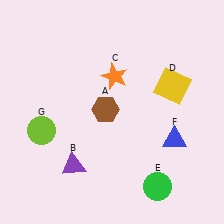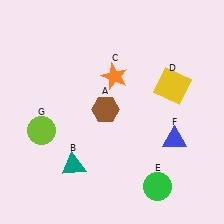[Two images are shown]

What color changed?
The triangle (B) changed from purple in Image 1 to teal in Image 2.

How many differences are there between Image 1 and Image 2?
There is 1 difference between the two images.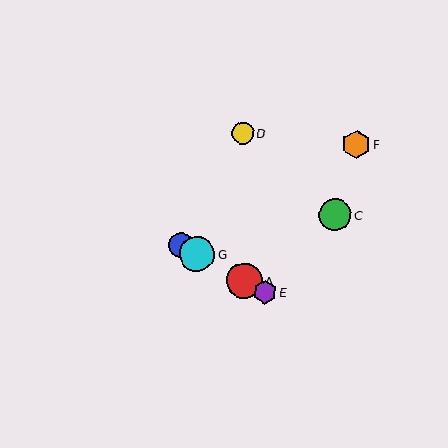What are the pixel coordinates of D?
Object D is at (243, 133).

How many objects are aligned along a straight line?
4 objects (A, B, E, G) are aligned along a straight line.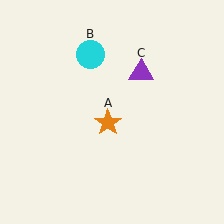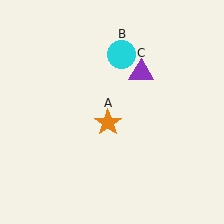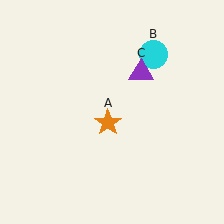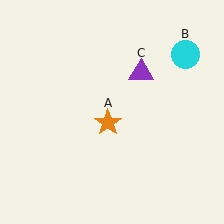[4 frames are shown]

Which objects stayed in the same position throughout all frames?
Orange star (object A) and purple triangle (object C) remained stationary.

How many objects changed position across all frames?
1 object changed position: cyan circle (object B).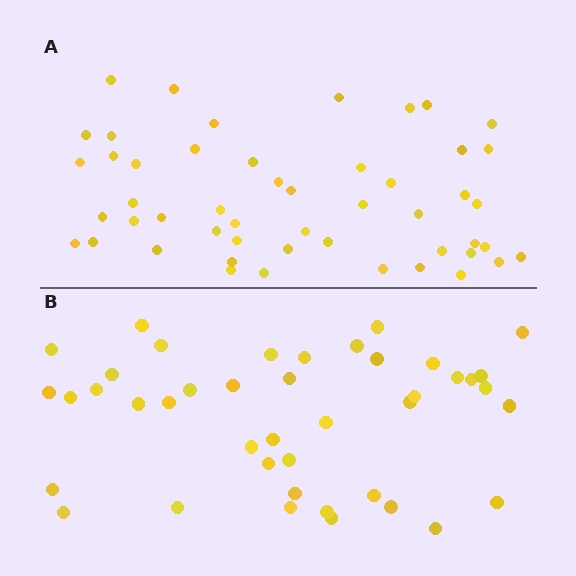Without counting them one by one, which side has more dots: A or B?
Region A (the top region) has more dots.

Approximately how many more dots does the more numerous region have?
Region A has roughly 8 or so more dots than region B.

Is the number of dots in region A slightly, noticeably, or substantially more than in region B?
Region A has only slightly more — the two regions are fairly close. The ratio is roughly 1.2 to 1.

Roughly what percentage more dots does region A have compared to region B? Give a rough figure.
About 20% more.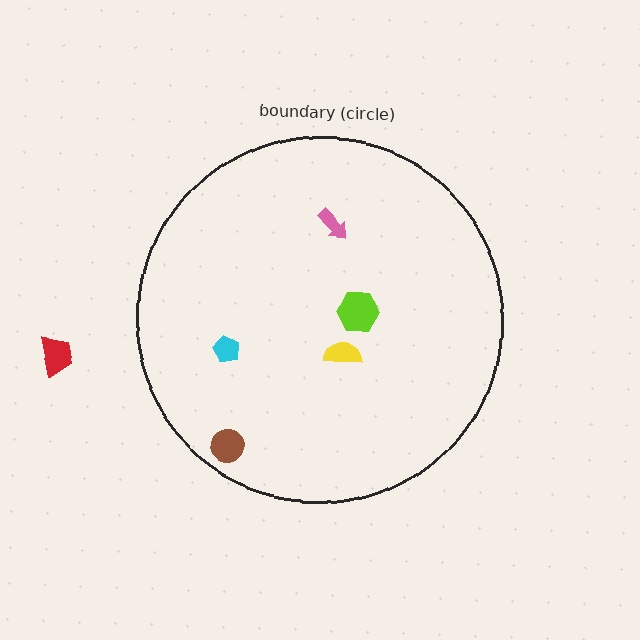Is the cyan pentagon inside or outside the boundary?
Inside.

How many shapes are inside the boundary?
5 inside, 1 outside.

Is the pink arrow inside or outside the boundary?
Inside.